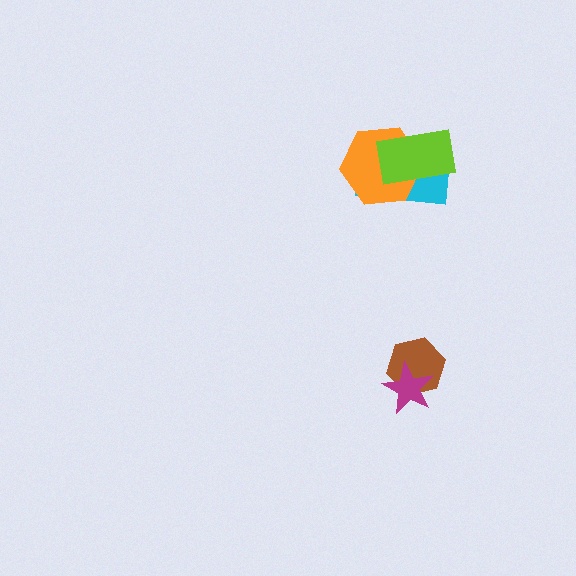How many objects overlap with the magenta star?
1 object overlaps with the magenta star.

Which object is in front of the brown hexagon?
The magenta star is in front of the brown hexagon.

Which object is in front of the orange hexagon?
The lime rectangle is in front of the orange hexagon.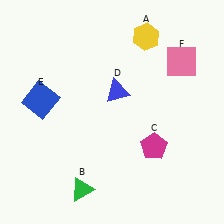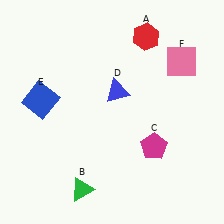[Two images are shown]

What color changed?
The hexagon (A) changed from yellow in Image 1 to red in Image 2.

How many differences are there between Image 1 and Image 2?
There is 1 difference between the two images.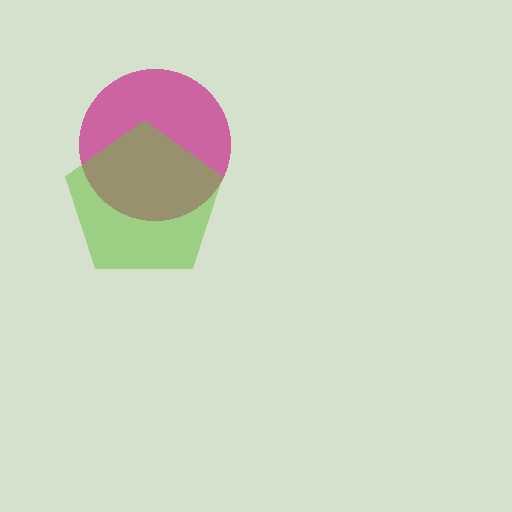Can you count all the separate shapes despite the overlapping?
Yes, there are 2 separate shapes.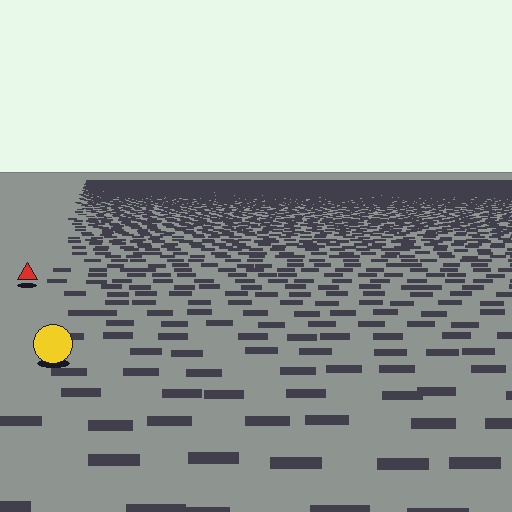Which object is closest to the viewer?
The yellow circle is closest. The texture marks near it are larger and more spread out.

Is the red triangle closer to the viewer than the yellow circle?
No. The yellow circle is closer — you can tell from the texture gradient: the ground texture is coarser near it.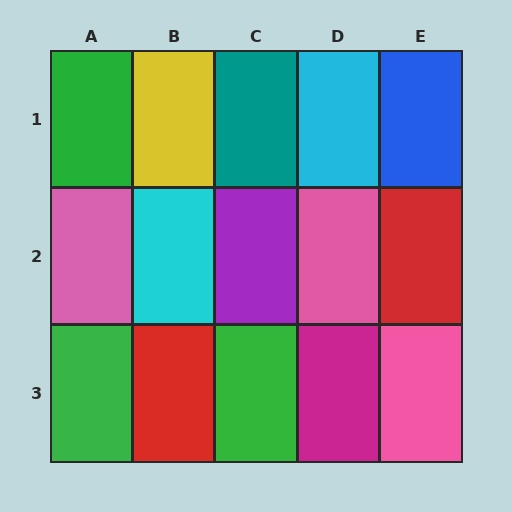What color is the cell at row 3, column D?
Magenta.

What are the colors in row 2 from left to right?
Pink, cyan, purple, pink, red.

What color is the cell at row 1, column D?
Cyan.